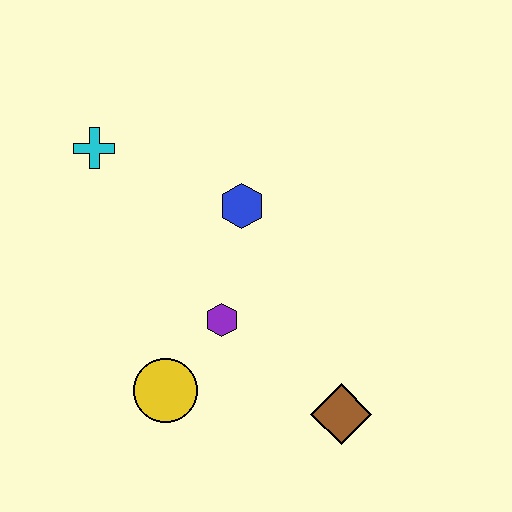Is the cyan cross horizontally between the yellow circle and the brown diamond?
No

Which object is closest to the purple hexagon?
The yellow circle is closest to the purple hexagon.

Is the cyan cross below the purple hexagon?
No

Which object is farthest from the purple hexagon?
The cyan cross is farthest from the purple hexagon.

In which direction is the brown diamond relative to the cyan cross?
The brown diamond is below the cyan cross.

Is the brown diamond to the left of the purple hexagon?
No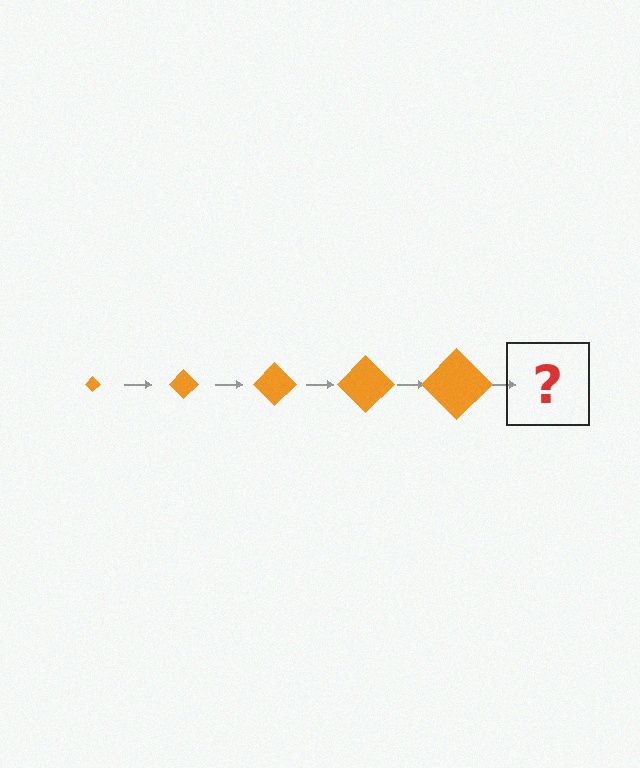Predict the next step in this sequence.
The next step is an orange diamond, larger than the previous one.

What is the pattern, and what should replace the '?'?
The pattern is that the diamond gets progressively larger each step. The '?' should be an orange diamond, larger than the previous one.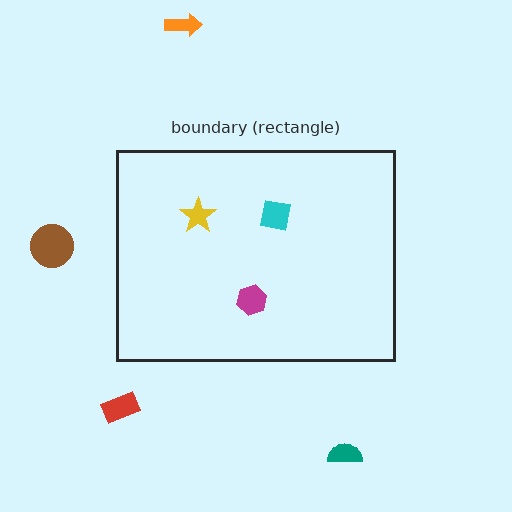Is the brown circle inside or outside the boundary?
Outside.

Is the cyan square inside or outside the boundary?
Inside.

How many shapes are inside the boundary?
3 inside, 4 outside.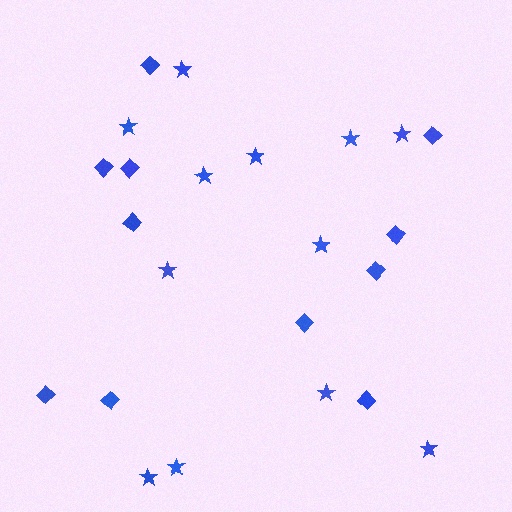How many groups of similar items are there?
There are 2 groups: one group of stars (12) and one group of diamonds (11).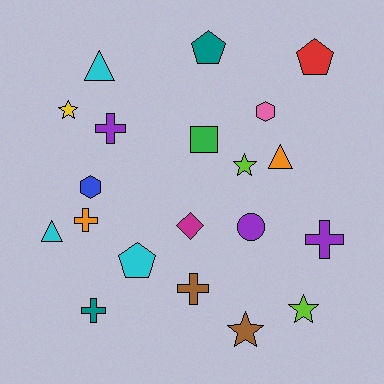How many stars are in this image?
There are 4 stars.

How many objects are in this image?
There are 20 objects.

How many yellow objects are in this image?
There is 1 yellow object.